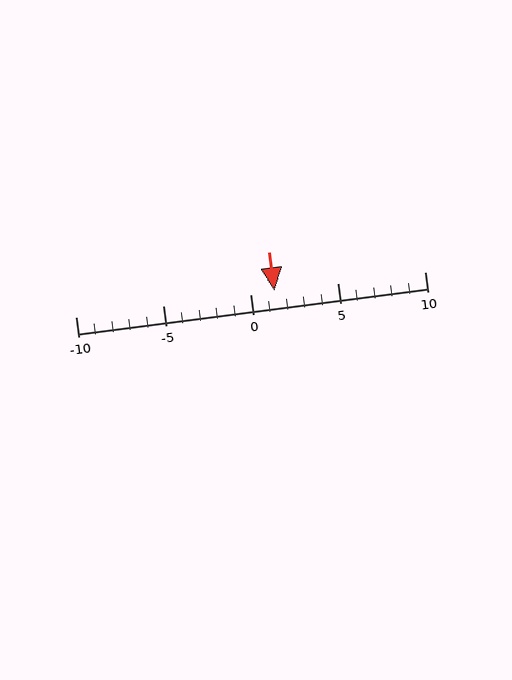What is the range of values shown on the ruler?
The ruler shows values from -10 to 10.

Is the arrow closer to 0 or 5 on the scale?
The arrow is closer to 0.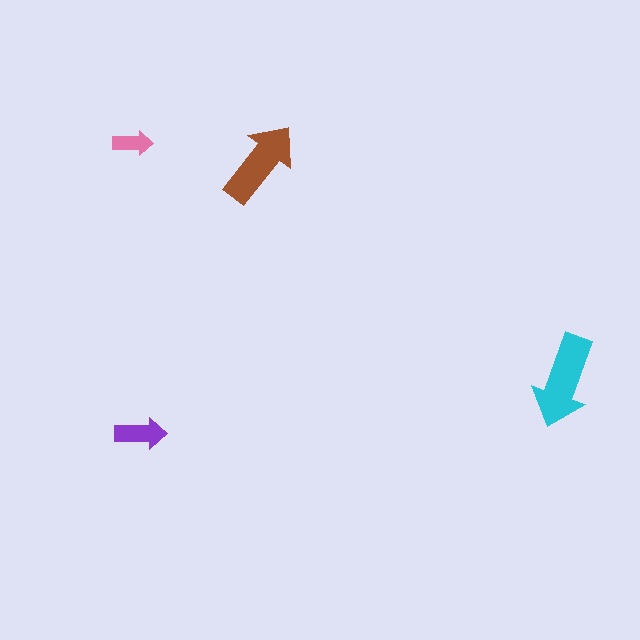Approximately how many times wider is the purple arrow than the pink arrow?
About 1.5 times wider.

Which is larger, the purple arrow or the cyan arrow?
The cyan one.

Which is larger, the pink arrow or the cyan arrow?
The cyan one.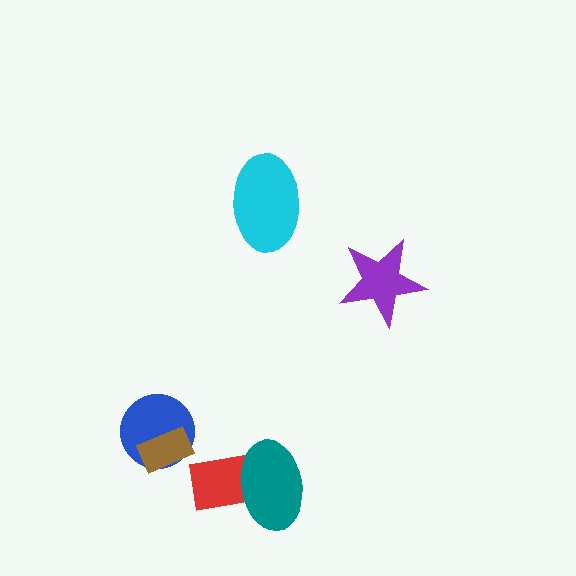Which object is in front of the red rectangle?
The teal ellipse is in front of the red rectangle.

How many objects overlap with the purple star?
0 objects overlap with the purple star.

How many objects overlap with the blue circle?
1 object overlaps with the blue circle.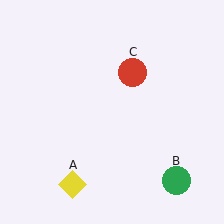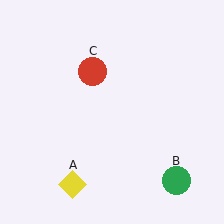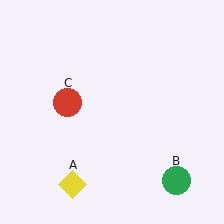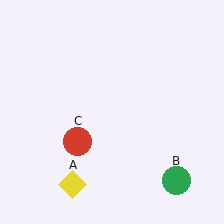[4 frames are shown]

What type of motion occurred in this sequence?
The red circle (object C) rotated counterclockwise around the center of the scene.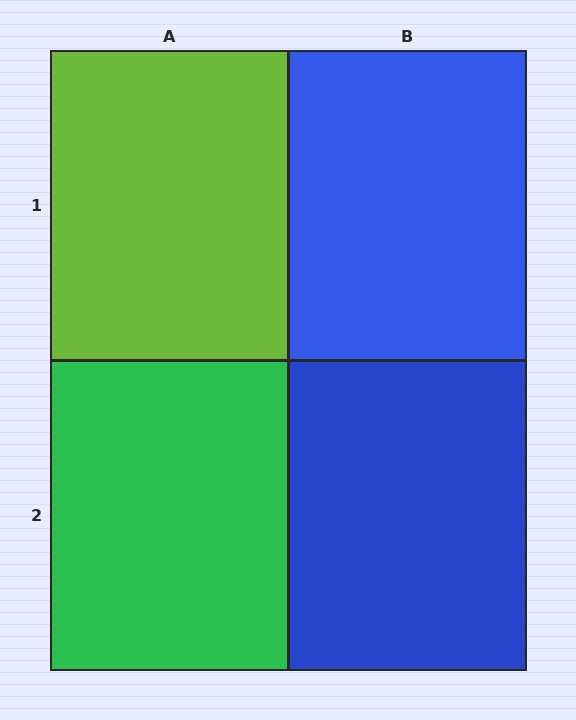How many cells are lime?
1 cell is lime.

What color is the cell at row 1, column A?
Lime.